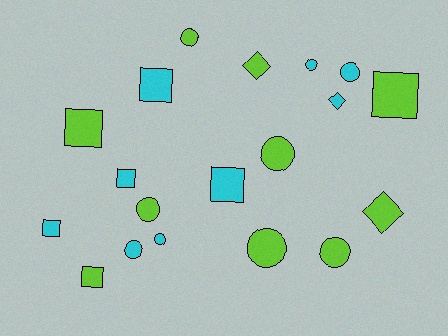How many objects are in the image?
There are 19 objects.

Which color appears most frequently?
Lime, with 10 objects.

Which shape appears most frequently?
Circle, with 9 objects.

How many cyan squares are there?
There are 4 cyan squares.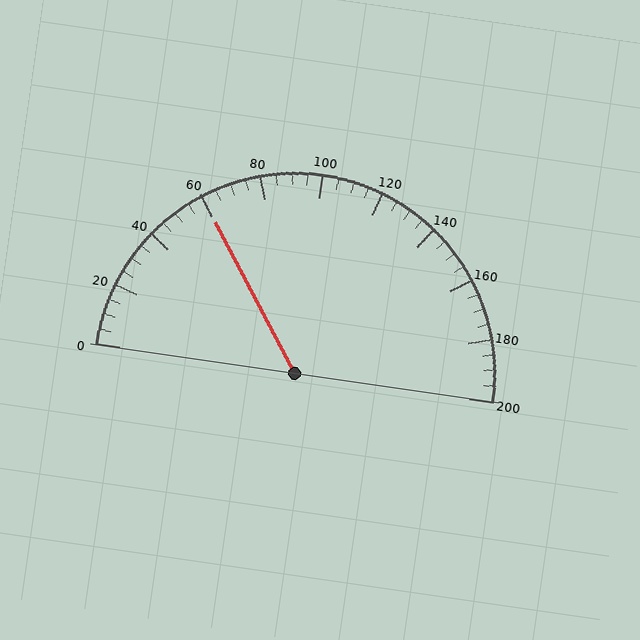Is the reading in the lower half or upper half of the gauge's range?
The reading is in the lower half of the range (0 to 200).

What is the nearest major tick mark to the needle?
The nearest major tick mark is 60.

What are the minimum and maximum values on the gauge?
The gauge ranges from 0 to 200.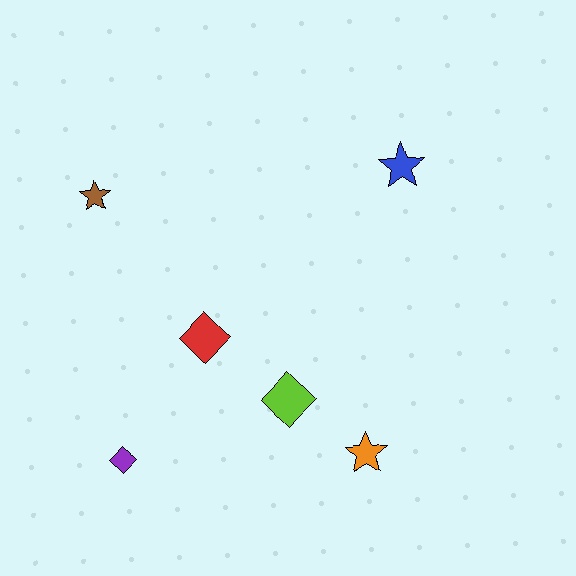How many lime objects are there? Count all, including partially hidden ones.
There is 1 lime object.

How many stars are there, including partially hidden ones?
There are 3 stars.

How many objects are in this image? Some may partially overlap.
There are 6 objects.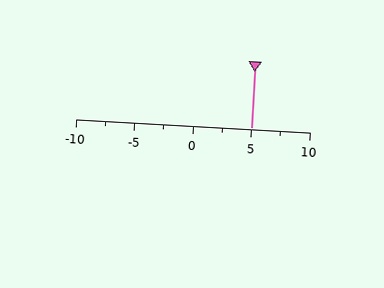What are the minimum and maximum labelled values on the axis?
The axis runs from -10 to 10.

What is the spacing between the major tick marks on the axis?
The major ticks are spaced 5 apart.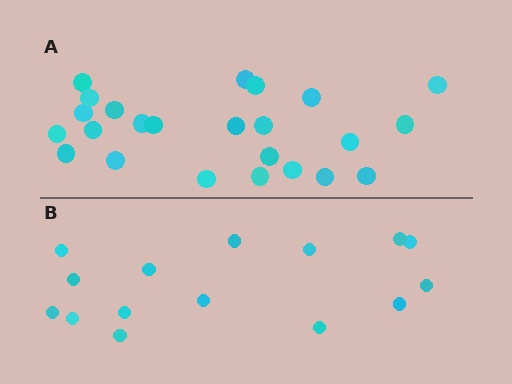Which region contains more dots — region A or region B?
Region A (the top region) has more dots.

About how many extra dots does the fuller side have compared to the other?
Region A has roughly 8 or so more dots than region B.